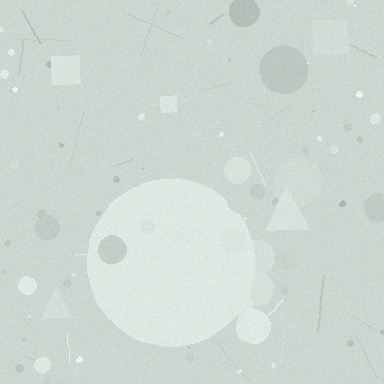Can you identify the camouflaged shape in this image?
The camouflaged shape is a circle.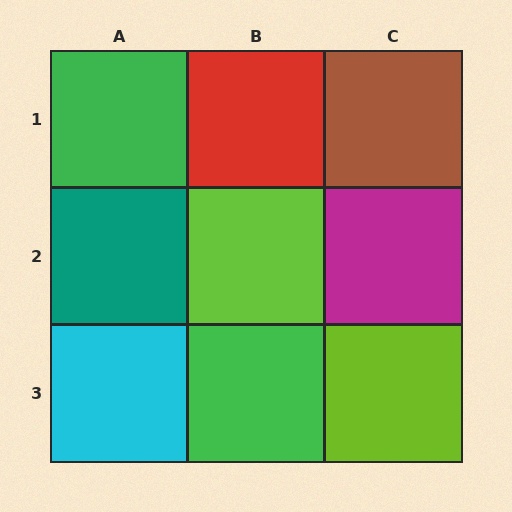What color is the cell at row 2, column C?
Magenta.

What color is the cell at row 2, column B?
Lime.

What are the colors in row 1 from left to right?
Green, red, brown.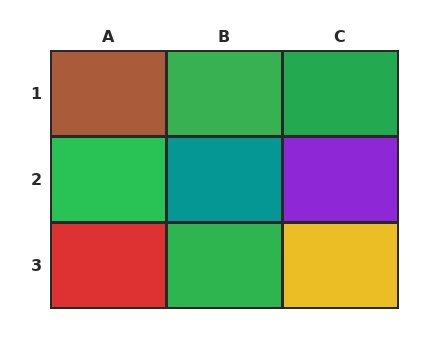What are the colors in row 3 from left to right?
Red, green, yellow.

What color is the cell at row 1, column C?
Green.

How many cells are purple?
1 cell is purple.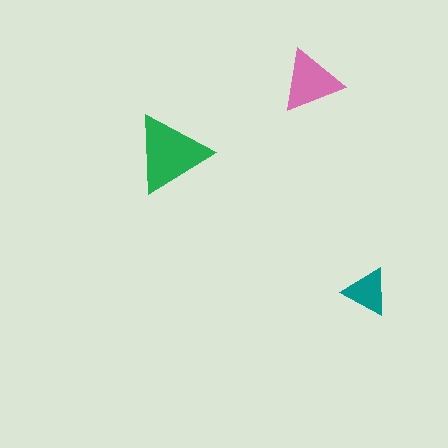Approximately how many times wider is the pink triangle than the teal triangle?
About 1.5 times wider.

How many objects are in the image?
There are 3 objects in the image.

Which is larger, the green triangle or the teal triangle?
The green one.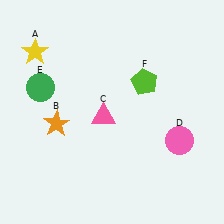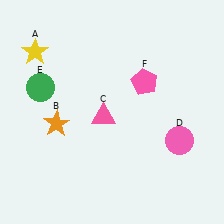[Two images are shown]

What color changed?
The pentagon (F) changed from lime in Image 1 to pink in Image 2.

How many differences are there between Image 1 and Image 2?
There is 1 difference between the two images.